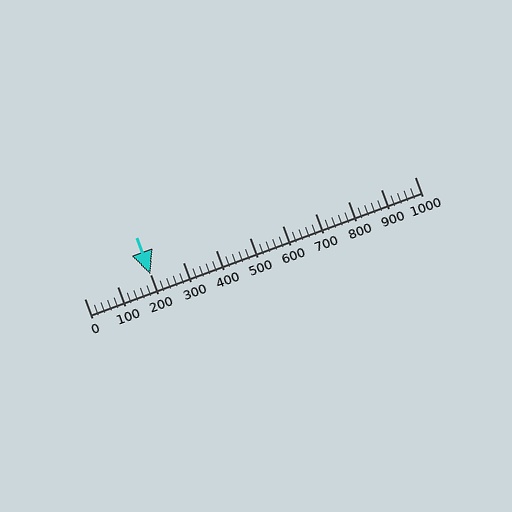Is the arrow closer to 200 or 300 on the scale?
The arrow is closer to 200.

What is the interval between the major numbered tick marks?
The major tick marks are spaced 100 units apart.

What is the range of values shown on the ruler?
The ruler shows values from 0 to 1000.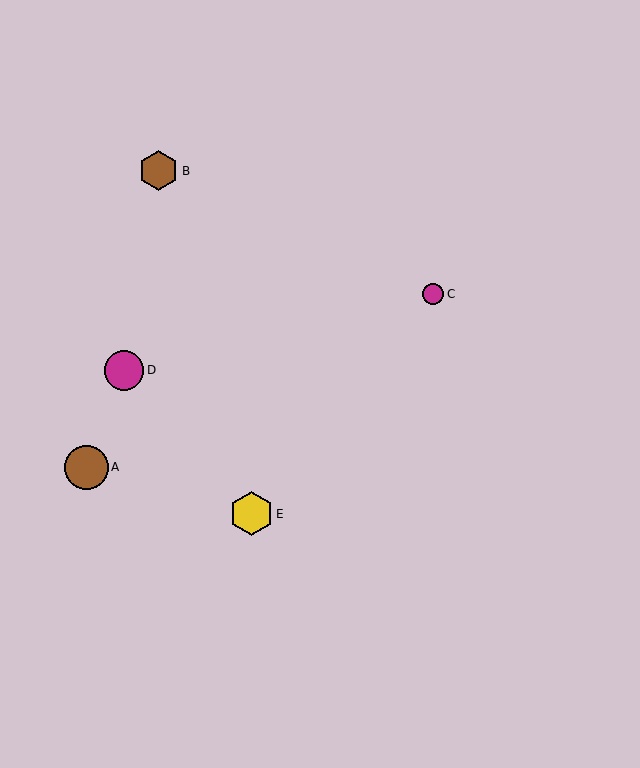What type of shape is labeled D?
Shape D is a magenta circle.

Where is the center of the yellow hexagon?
The center of the yellow hexagon is at (251, 514).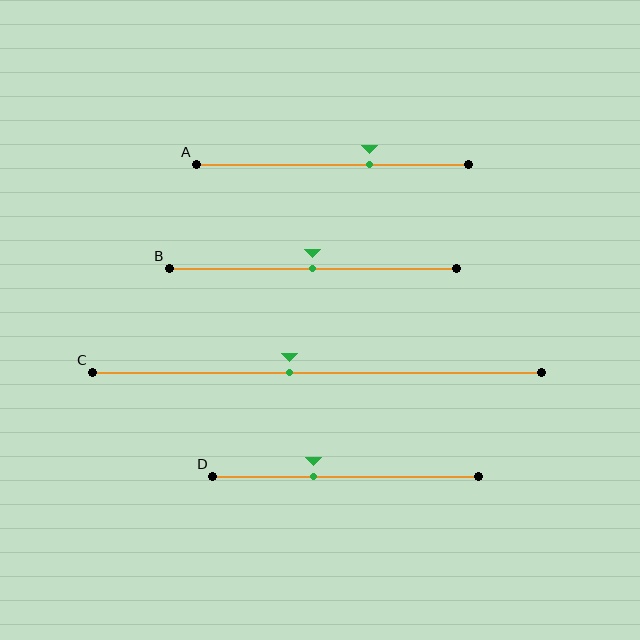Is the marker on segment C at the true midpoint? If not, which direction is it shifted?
No, the marker on segment C is shifted to the left by about 6% of the segment length.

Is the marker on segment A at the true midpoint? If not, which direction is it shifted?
No, the marker on segment A is shifted to the right by about 13% of the segment length.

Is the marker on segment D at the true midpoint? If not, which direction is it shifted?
No, the marker on segment D is shifted to the left by about 12% of the segment length.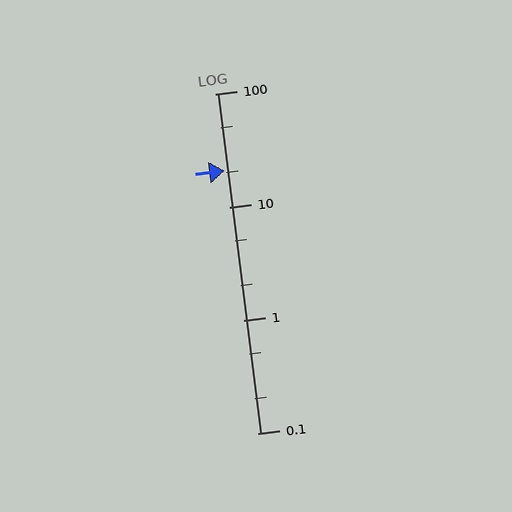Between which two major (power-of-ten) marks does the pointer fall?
The pointer is between 10 and 100.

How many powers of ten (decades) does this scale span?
The scale spans 3 decades, from 0.1 to 100.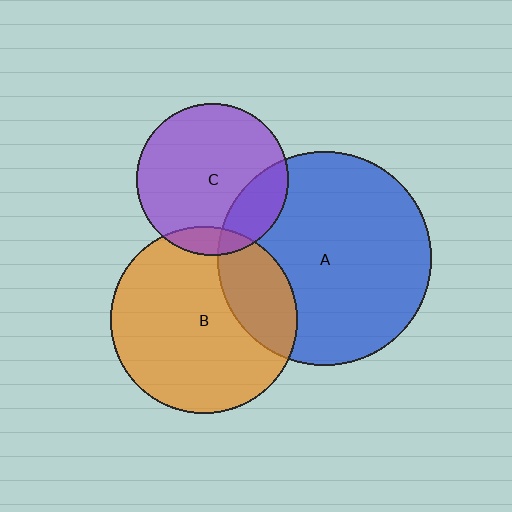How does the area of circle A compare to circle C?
Approximately 2.0 times.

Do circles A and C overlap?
Yes.